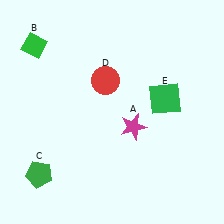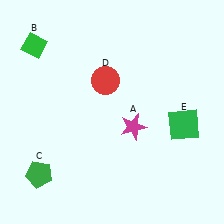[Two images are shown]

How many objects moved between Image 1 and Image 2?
1 object moved between the two images.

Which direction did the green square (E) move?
The green square (E) moved down.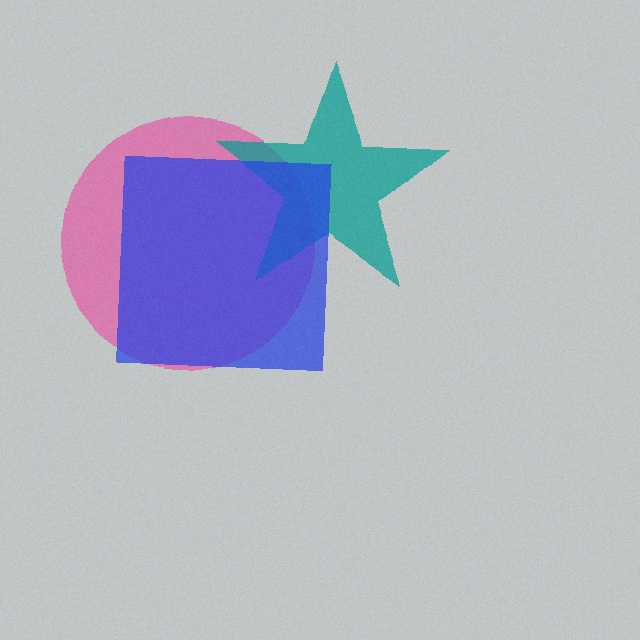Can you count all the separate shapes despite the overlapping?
Yes, there are 3 separate shapes.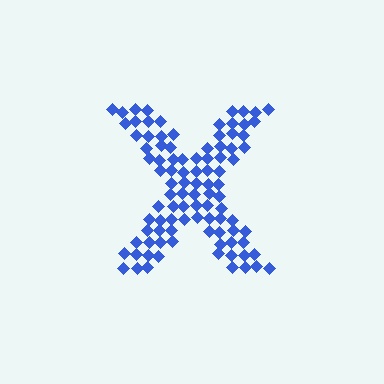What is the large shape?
The large shape is the letter X.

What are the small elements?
The small elements are diamonds.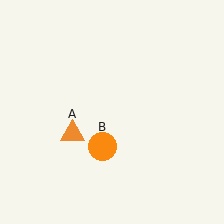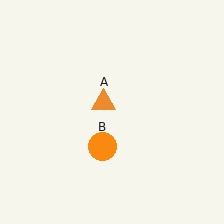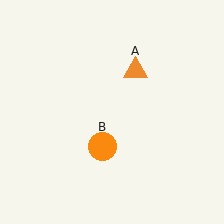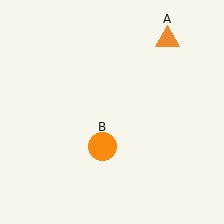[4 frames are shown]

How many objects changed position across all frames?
1 object changed position: orange triangle (object A).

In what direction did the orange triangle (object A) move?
The orange triangle (object A) moved up and to the right.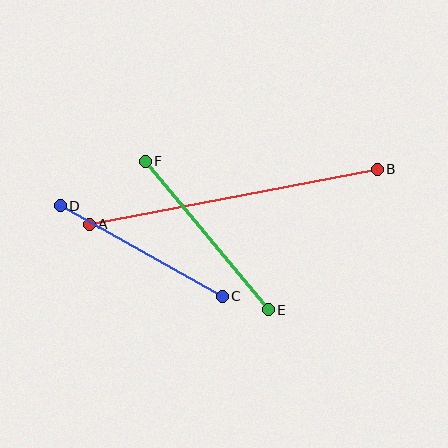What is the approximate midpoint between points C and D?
The midpoint is at approximately (141, 251) pixels.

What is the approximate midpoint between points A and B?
The midpoint is at approximately (233, 197) pixels.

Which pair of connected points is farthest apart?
Points A and B are farthest apart.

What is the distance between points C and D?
The distance is approximately 185 pixels.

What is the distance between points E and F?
The distance is approximately 193 pixels.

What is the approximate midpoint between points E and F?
The midpoint is at approximately (207, 235) pixels.